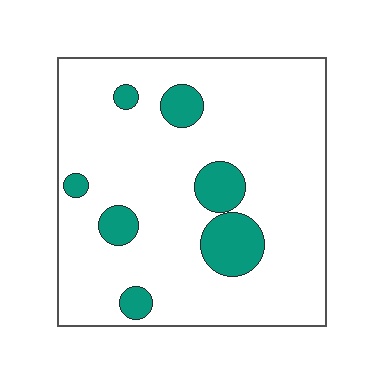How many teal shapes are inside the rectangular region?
7.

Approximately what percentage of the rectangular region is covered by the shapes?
Approximately 15%.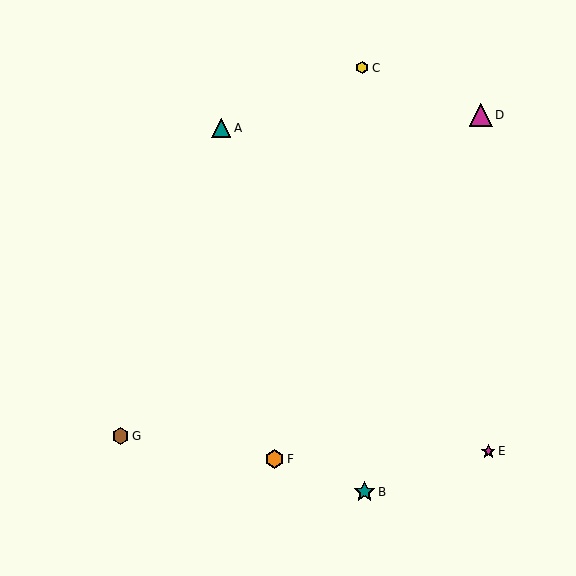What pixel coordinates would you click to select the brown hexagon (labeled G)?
Click at (120, 436) to select the brown hexagon G.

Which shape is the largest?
The magenta triangle (labeled D) is the largest.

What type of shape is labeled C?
Shape C is a yellow hexagon.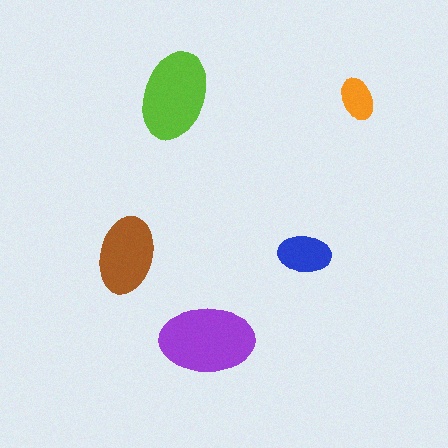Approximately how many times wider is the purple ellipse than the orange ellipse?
About 2 times wider.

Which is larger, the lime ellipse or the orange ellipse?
The lime one.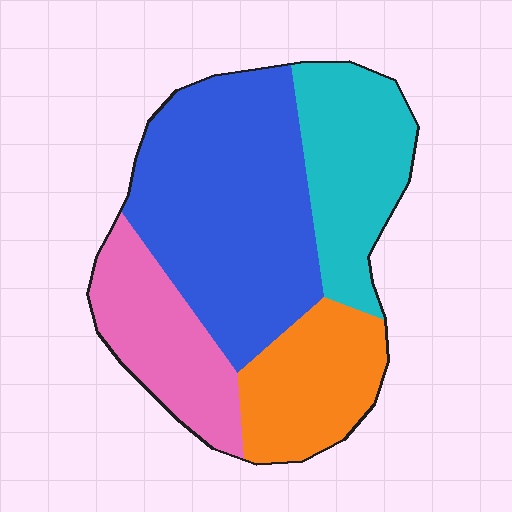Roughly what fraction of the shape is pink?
Pink takes up about one fifth (1/5) of the shape.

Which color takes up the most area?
Blue, at roughly 40%.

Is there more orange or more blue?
Blue.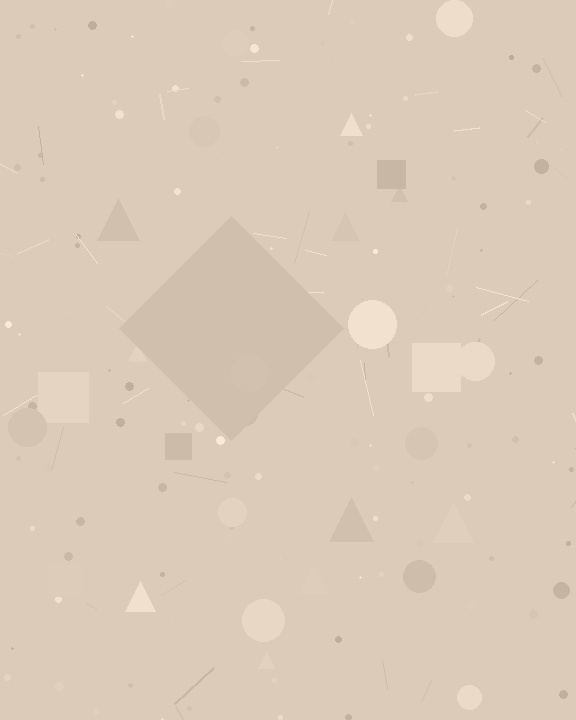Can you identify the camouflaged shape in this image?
The camouflaged shape is a diamond.